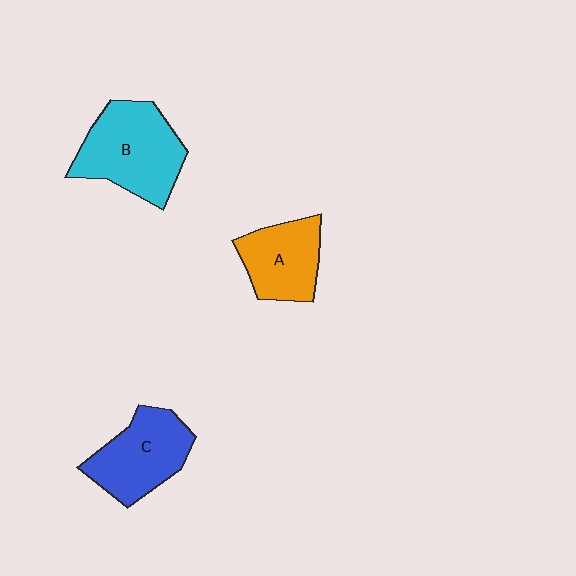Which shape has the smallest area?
Shape A (orange).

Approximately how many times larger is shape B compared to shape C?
Approximately 1.2 times.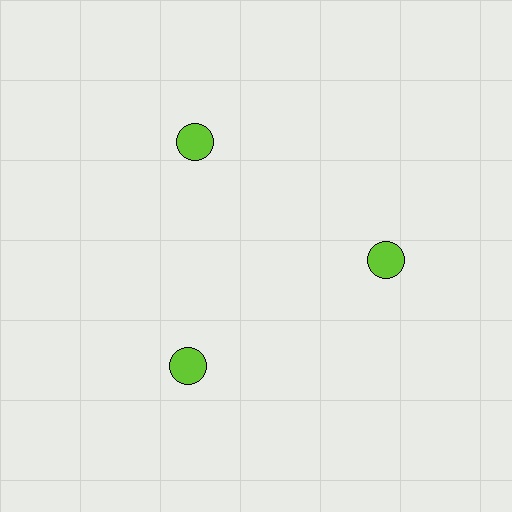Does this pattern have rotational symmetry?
Yes, this pattern has 3-fold rotational symmetry. It looks the same after rotating 120 degrees around the center.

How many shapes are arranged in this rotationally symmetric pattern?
There are 3 shapes, arranged in 3 groups of 1.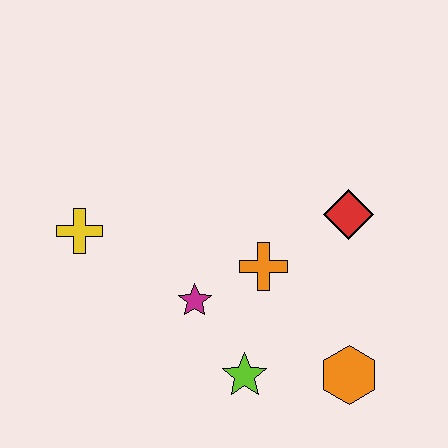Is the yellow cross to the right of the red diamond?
No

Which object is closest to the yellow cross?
The magenta star is closest to the yellow cross.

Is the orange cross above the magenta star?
Yes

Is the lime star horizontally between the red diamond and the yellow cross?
Yes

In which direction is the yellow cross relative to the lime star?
The yellow cross is to the left of the lime star.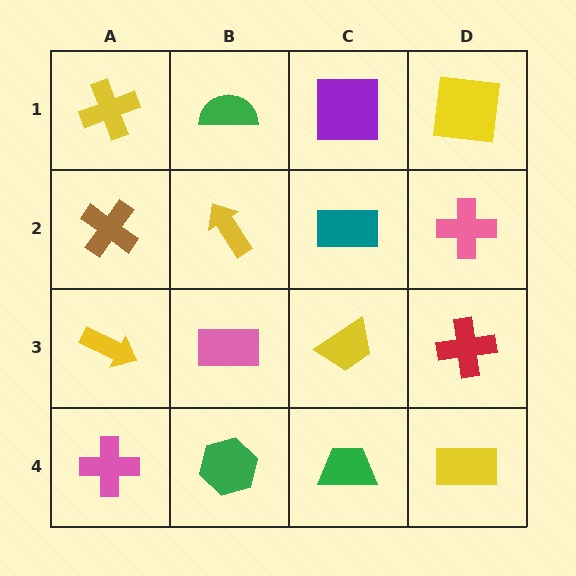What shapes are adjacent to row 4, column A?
A yellow arrow (row 3, column A), a green hexagon (row 4, column B).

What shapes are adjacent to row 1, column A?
A brown cross (row 2, column A), a green semicircle (row 1, column B).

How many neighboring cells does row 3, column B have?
4.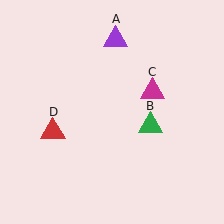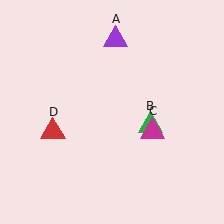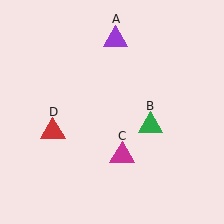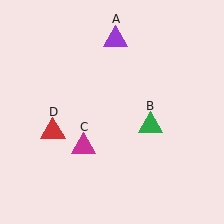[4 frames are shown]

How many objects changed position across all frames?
1 object changed position: magenta triangle (object C).